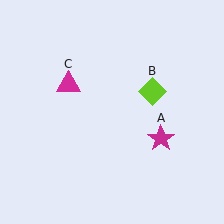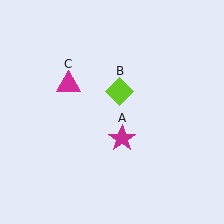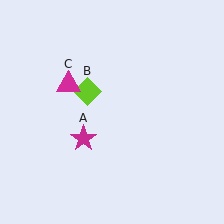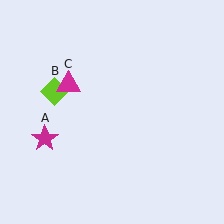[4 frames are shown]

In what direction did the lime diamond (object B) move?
The lime diamond (object B) moved left.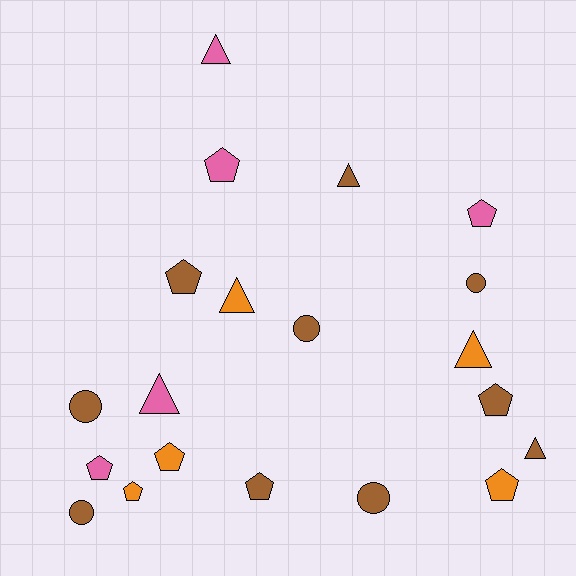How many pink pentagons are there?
There are 3 pink pentagons.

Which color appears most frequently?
Brown, with 10 objects.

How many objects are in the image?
There are 20 objects.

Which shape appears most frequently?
Pentagon, with 9 objects.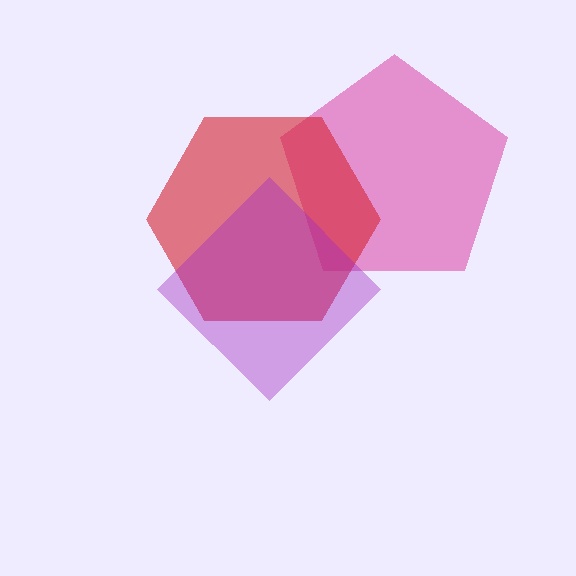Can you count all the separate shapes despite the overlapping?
Yes, there are 3 separate shapes.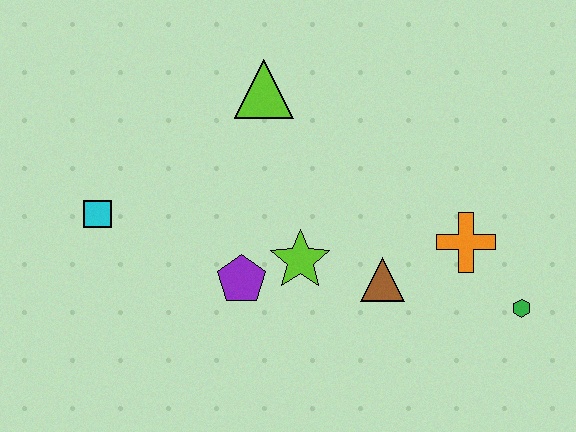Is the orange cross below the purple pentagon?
No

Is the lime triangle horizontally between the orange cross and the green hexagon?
No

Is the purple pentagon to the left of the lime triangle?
Yes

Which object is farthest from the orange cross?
The cyan square is farthest from the orange cross.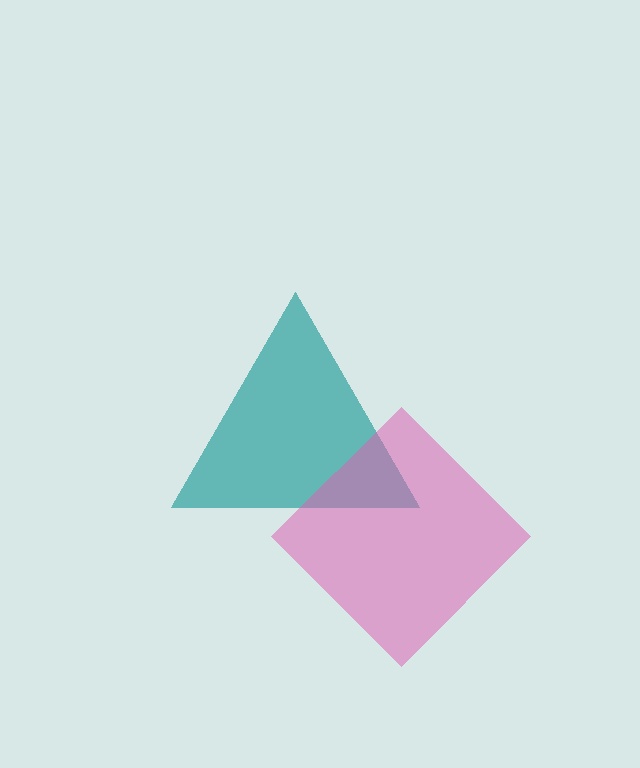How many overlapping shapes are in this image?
There are 2 overlapping shapes in the image.